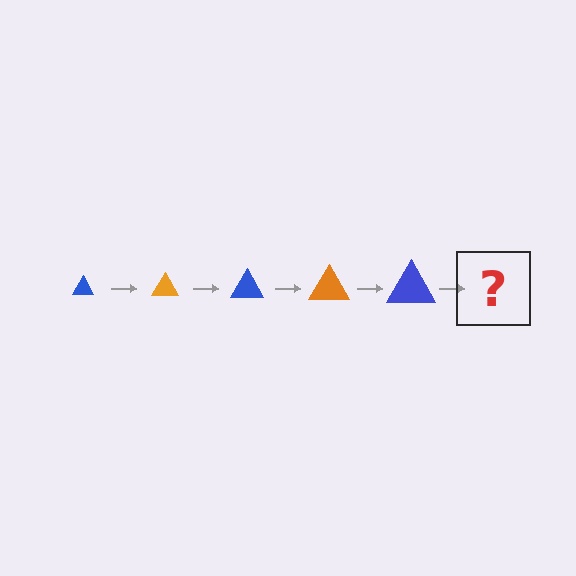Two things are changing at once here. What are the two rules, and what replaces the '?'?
The two rules are that the triangle grows larger each step and the color cycles through blue and orange. The '?' should be an orange triangle, larger than the previous one.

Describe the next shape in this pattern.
It should be an orange triangle, larger than the previous one.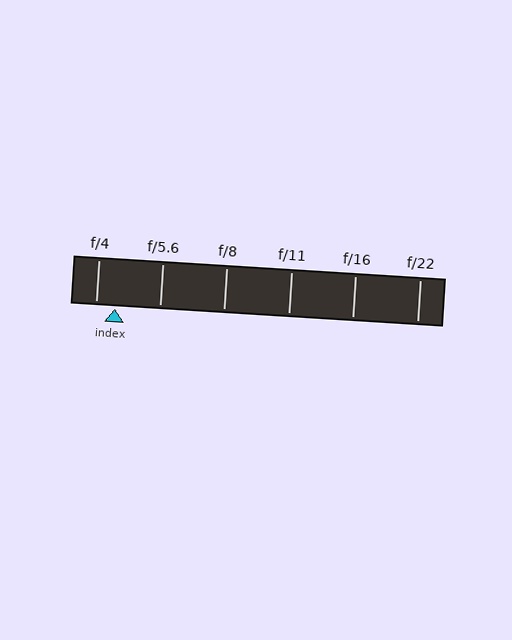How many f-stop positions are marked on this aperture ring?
There are 6 f-stop positions marked.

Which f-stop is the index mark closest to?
The index mark is closest to f/4.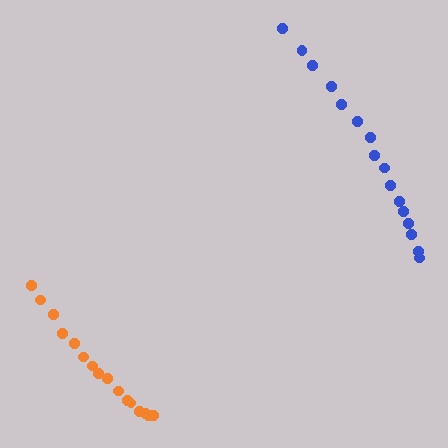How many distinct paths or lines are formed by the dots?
There are 2 distinct paths.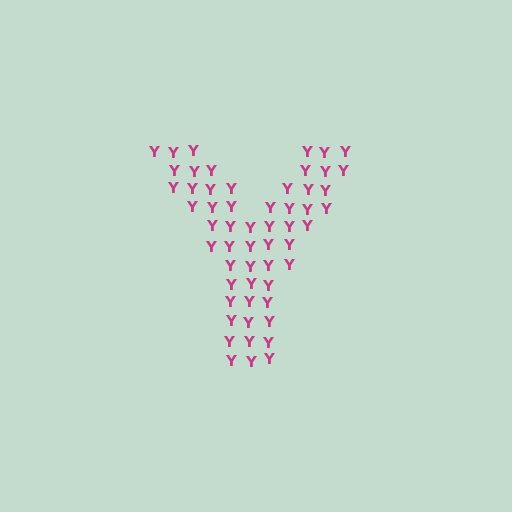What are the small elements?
The small elements are letter Y's.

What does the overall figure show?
The overall figure shows the letter Y.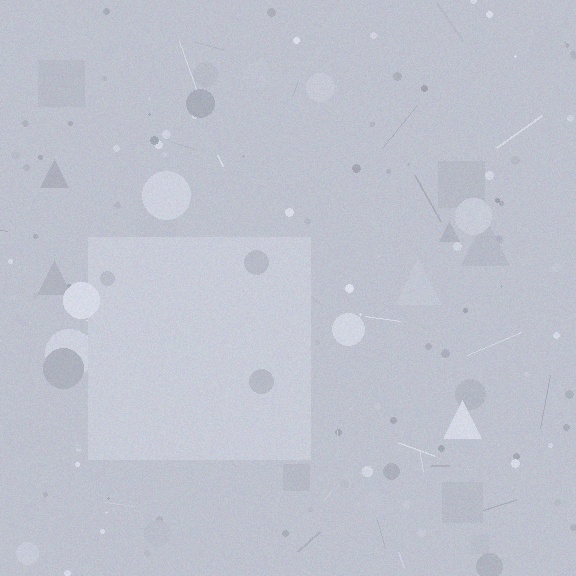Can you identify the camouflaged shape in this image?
The camouflaged shape is a square.